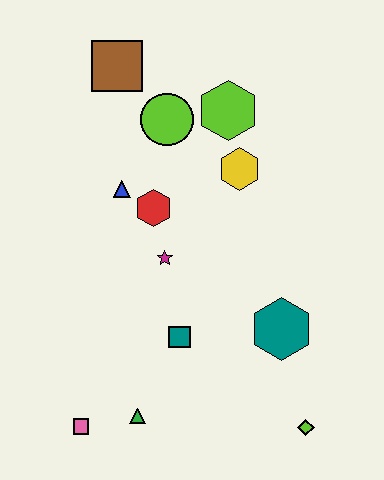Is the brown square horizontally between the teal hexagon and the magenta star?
No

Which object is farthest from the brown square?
The lime diamond is farthest from the brown square.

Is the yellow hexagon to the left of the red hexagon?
No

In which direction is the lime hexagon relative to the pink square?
The lime hexagon is above the pink square.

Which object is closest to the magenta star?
The red hexagon is closest to the magenta star.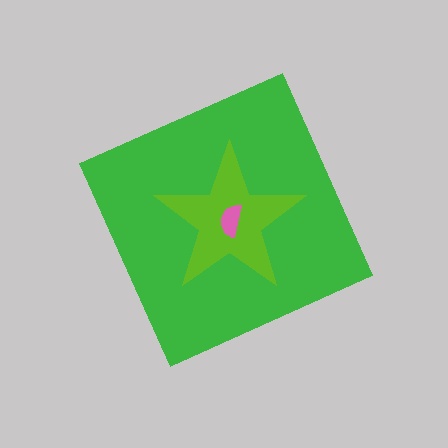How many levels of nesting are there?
3.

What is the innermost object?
The pink semicircle.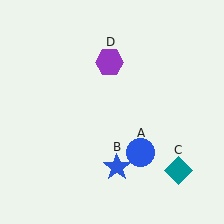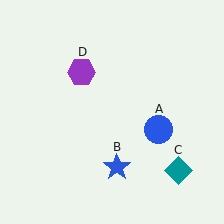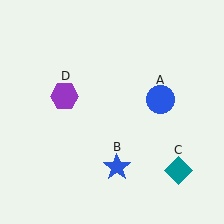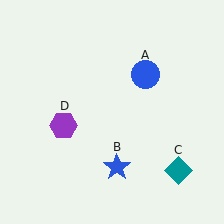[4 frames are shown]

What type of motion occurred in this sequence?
The blue circle (object A), purple hexagon (object D) rotated counterclockwise around the center of the scene.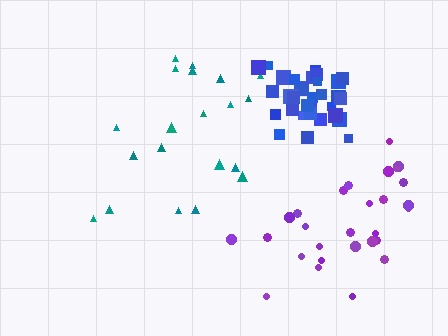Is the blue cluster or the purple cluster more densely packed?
Blue.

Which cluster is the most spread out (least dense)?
Teal.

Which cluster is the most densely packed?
Blue.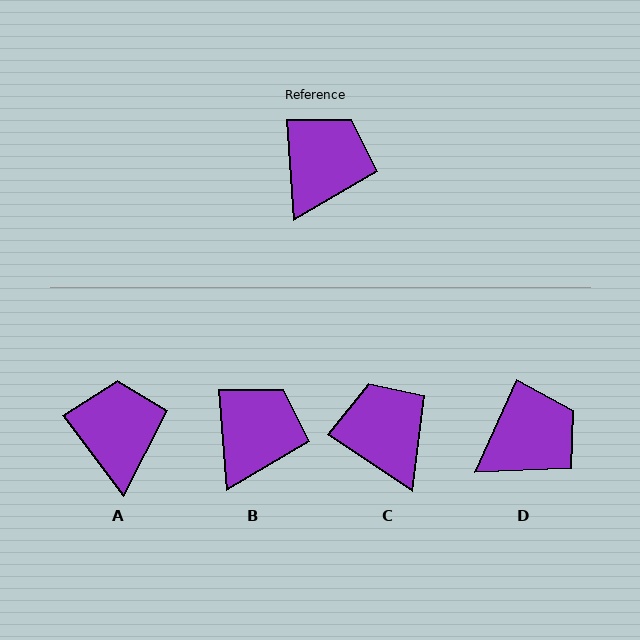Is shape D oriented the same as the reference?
No, it is off by about 28 degrees.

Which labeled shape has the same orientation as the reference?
B.